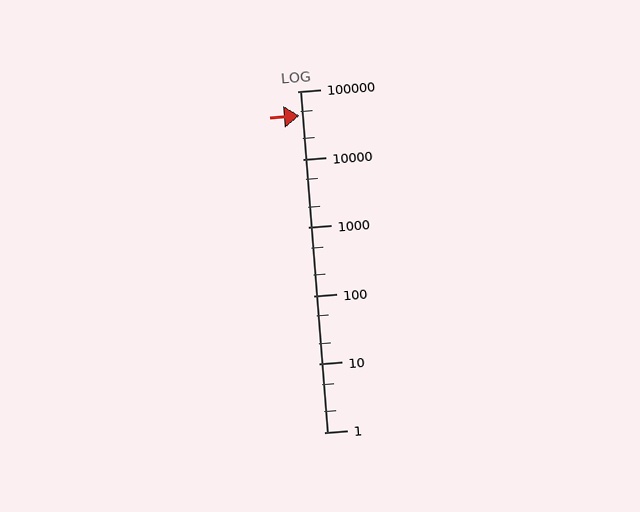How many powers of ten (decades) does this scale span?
The scale spans 5 decades, from 1 to 100000.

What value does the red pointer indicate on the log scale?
The pointer indicates approximately 44000.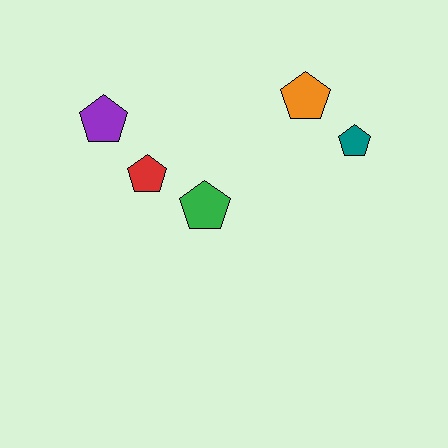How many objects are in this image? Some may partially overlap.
There are 5 objects.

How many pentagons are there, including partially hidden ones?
There are 5 pentagons.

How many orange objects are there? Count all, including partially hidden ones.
There is 1 orange object.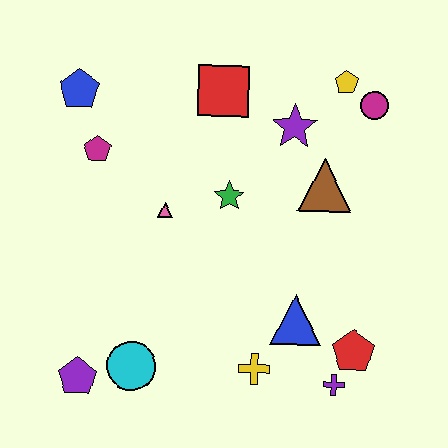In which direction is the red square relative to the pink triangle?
The red square is above the pink triangle.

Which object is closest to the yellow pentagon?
The magenta circle is closest to the yellow pentagon.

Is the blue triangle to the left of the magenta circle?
Yes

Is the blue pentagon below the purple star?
No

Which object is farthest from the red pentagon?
The blue pentagon is farthest from the red pentagon.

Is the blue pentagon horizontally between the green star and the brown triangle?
No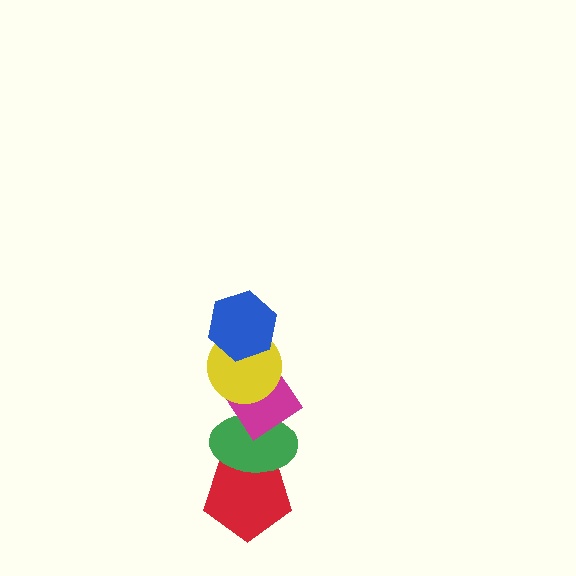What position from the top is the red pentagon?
The red pentagon is 5th from the top.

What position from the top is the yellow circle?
The yellow circle is 2nd from the top.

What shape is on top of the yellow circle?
The blue hexagon is on top of the yellow circle.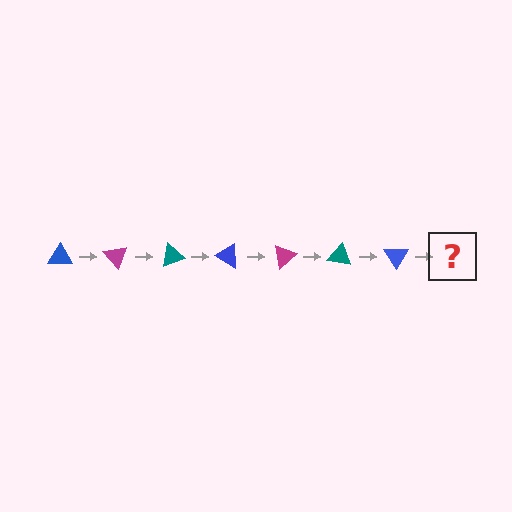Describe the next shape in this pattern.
It should be a magenta triangle, rotated 350 degrees from the start.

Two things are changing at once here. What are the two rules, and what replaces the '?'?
The two rules are that it rotates 50 degrees each step and the color cycles through blue, magenta, and teal. The '?' should be a magenta triangle, rotated 350 degrees from the start.